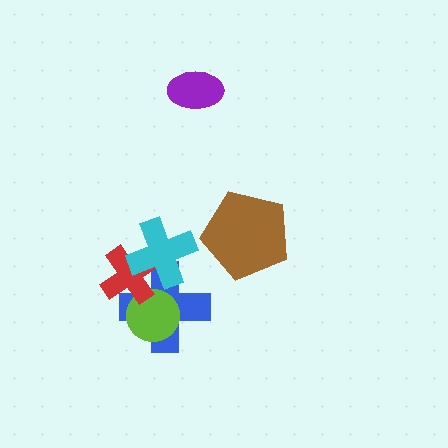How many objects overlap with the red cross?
3 objects overlap with the red cross.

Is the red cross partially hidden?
Yes, it is partially covered by another shape.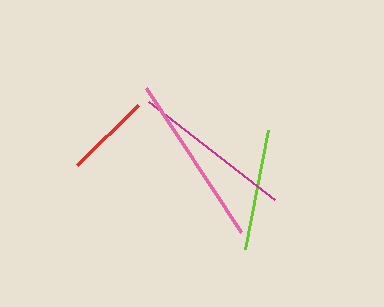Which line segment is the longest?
The pink line is the longest at approximately 172 pixels.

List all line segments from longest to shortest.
From longest to shortest: pink, magenta, lime, red.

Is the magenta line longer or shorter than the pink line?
The pink line is longer than the magenta line.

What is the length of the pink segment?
The pink segment is approximately 172 pixels long.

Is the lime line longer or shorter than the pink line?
The pink line is longer than the lime line.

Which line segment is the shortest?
The red line is the shortest at approximately 85 pixels.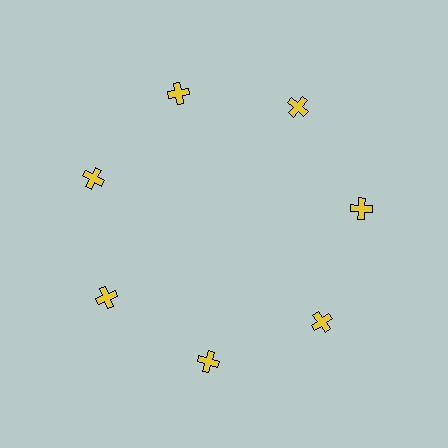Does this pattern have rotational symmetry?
Yes, this pattern has 7-fold rotational symmetry. It looks the same after rotating 51 degrees around the center.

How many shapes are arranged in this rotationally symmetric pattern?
There are 7 shapes, arranged in 7 groups of 1.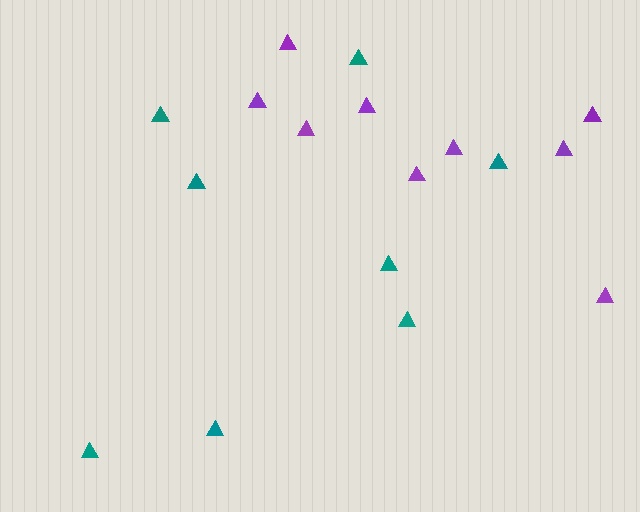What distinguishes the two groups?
There are 2 groups: one group of teal triangles (8) and one group of purple triangles (9).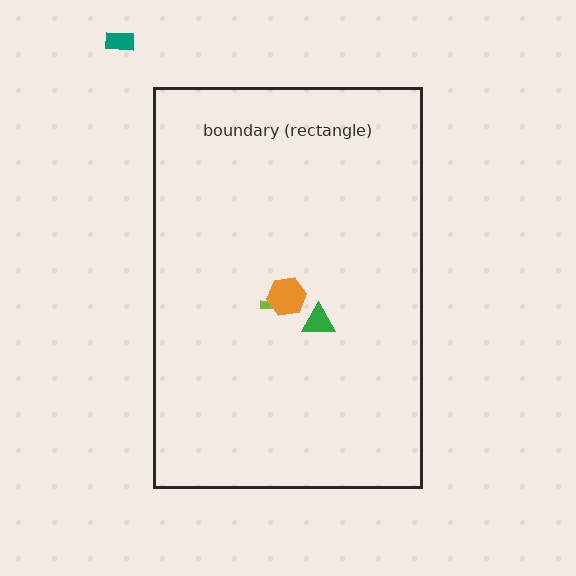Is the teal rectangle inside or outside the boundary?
Outside.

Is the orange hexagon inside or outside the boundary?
Inside.